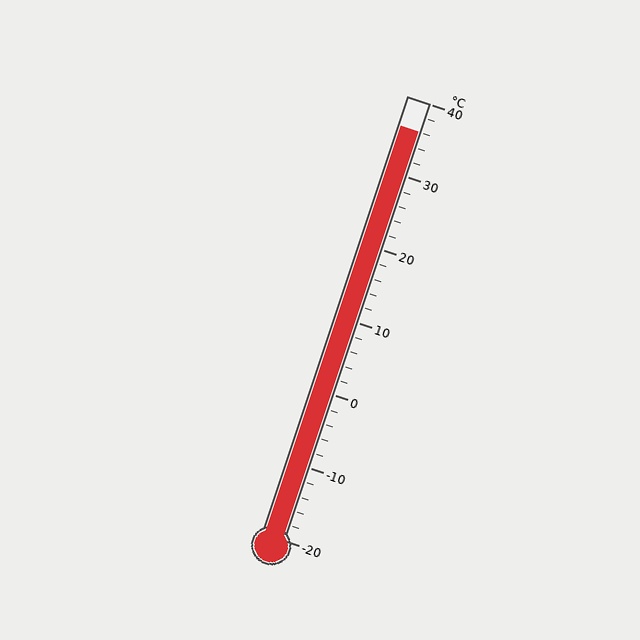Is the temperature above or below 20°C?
The temperature is above 20°C.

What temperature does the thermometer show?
The thermometer shows approximately 36°C.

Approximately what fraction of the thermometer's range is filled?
The thermometer is filled to approximately 95% of its range.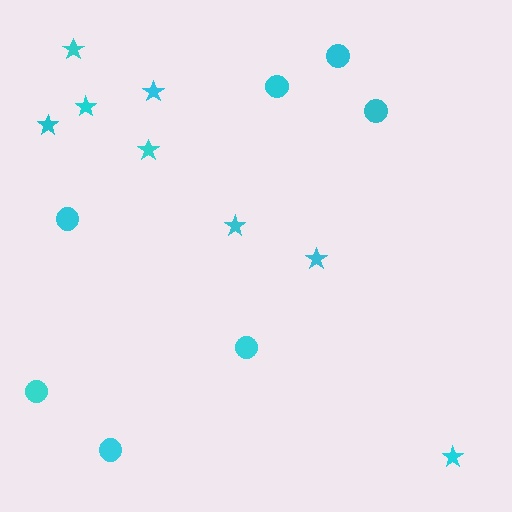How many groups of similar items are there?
There are 2 groups: one group of circles (7) and one group of stars (8).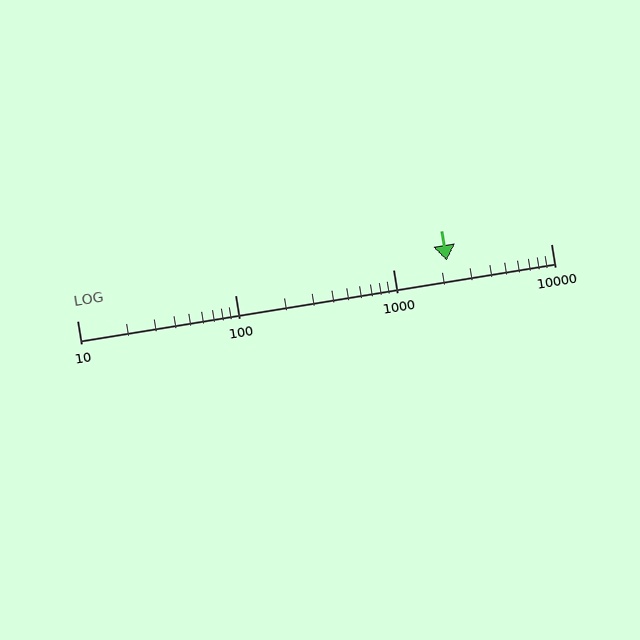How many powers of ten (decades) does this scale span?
The scale spans 3 decades, from 10 to 10000.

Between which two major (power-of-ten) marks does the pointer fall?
The pointer is between 1000 and 10000.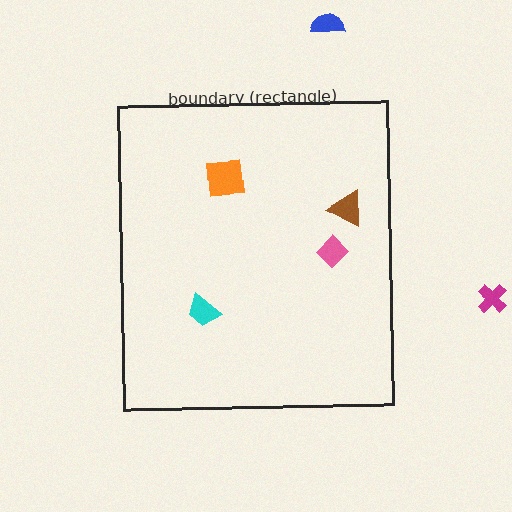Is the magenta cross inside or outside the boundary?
Outside.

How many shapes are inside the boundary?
4 inside, 2 outside.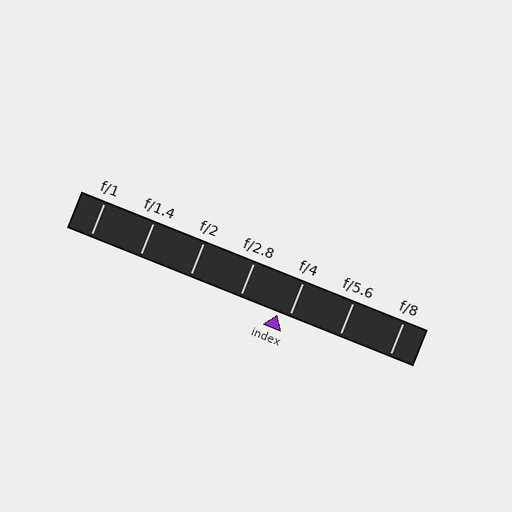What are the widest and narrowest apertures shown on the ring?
The widest aperture shown is f/1 and the narrowest is f/8.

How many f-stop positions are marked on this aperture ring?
There are 7 f-stop positions marked.